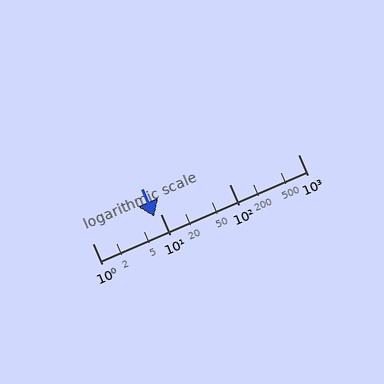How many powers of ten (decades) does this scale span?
The scale spans 3 decades, from 1 to 1000.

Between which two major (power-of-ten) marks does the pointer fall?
The pointer is between 1 and 10.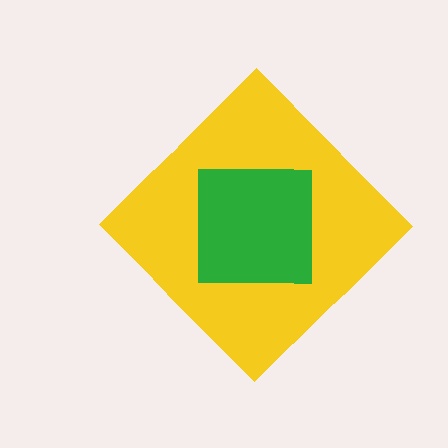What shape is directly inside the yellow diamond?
The green square.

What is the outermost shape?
The yellow diamond.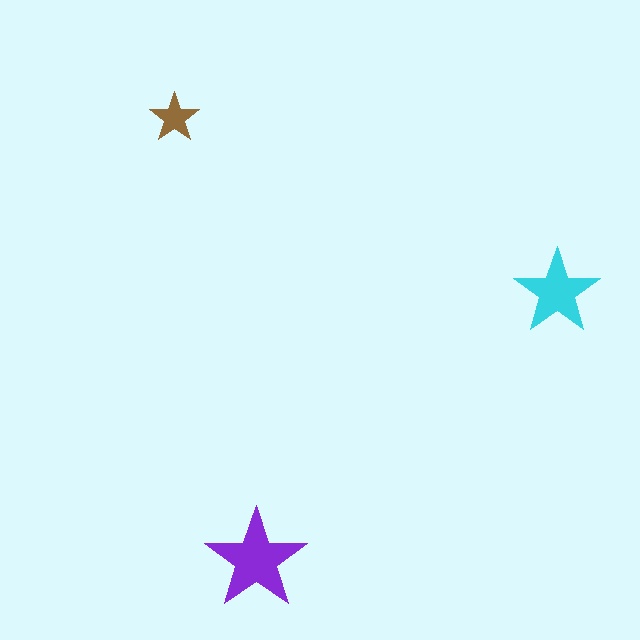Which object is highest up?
The brown star is topmost.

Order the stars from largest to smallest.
the purple one, the cyan one, the brown one.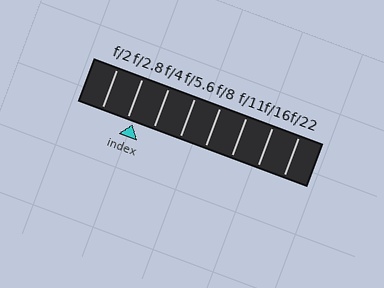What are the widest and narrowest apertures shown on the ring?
The widest aperture shown is f/2 and the narrowest is f/22.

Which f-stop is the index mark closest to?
The index mark is closest to f/2.8.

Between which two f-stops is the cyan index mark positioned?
The index mark is between f/2.8 and f/4.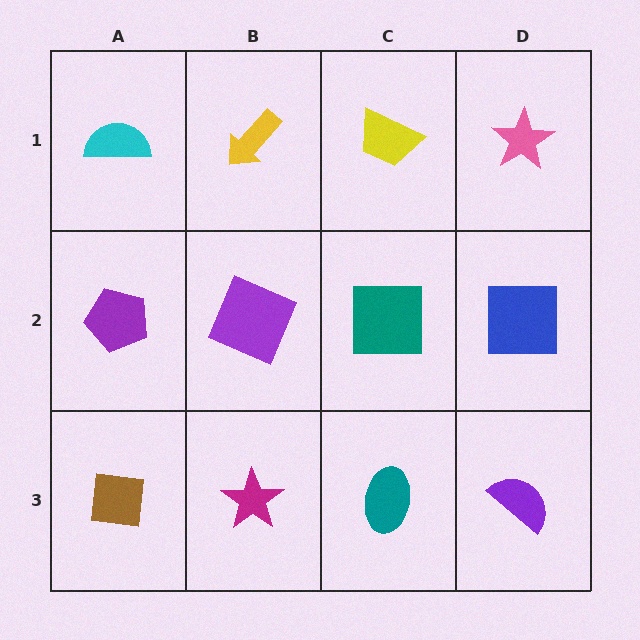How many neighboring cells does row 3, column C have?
3.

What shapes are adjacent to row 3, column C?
A teal square (row 2, column C), a magenta star (row 3, column B), a purple semicircle (row 3, column D).